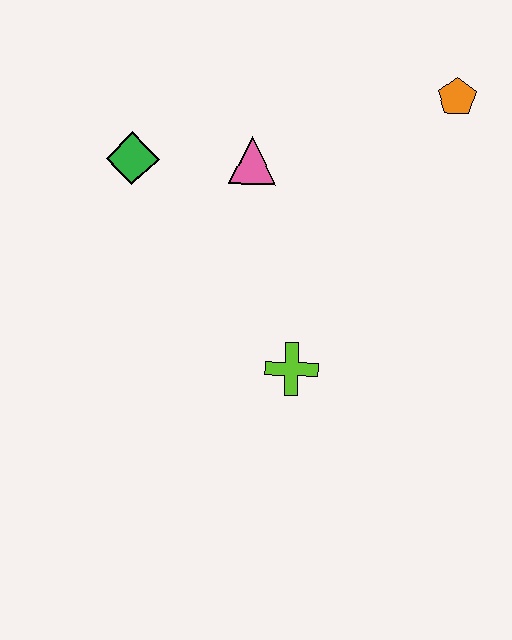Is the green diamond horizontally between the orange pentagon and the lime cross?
No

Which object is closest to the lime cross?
The pink triangle is closest to the lime cross.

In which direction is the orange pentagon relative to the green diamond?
The orange pentagon is to the right of the green diamond.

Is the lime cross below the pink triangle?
Yes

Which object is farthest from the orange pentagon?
The green diamond is farthest from the orange pentagon.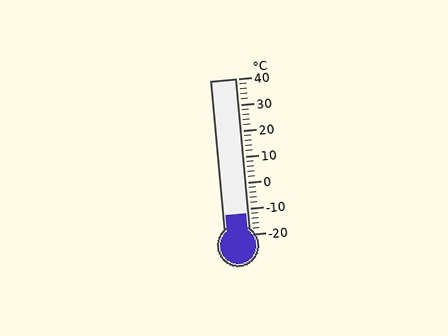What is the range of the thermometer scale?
The thermometer scale ranges from -20°C to 40°C.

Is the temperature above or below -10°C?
The temperature is below -10°C.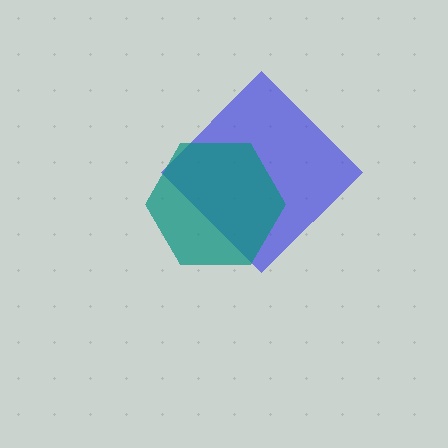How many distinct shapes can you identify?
There are 2 distinct shapes: a blue diamond, a teal hexagon.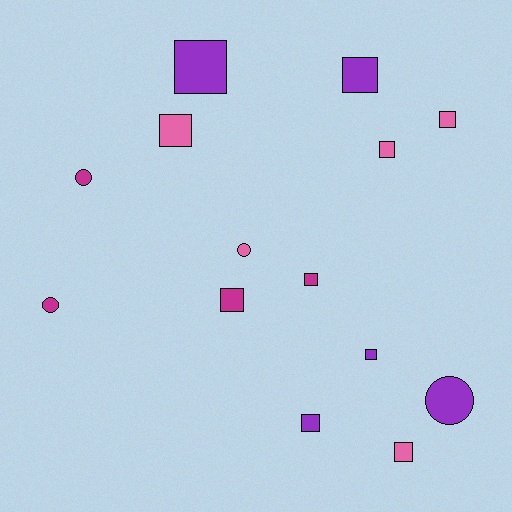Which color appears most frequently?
Purple, with 5 objects.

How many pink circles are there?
There is 1 pink circle.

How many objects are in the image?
There are 14 objects.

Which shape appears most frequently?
Square, with 10 objects.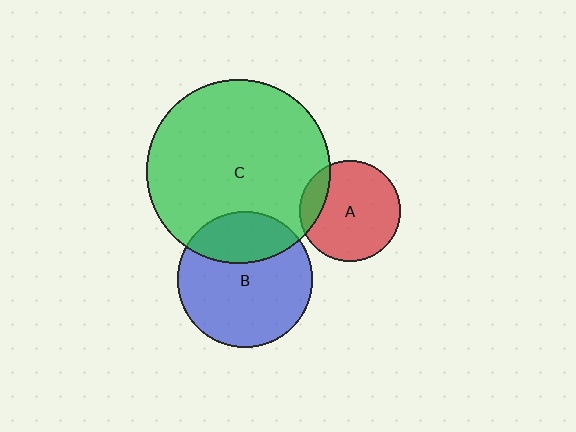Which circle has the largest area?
Circle C (green).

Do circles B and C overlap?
Yes.